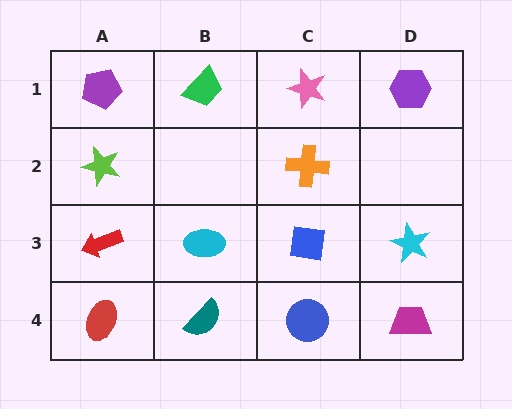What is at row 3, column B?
A cyan ellipse.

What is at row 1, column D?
A purple hexagon.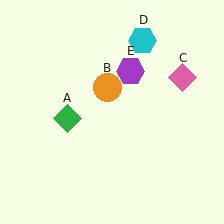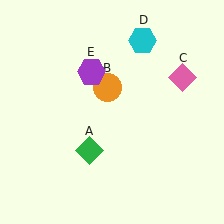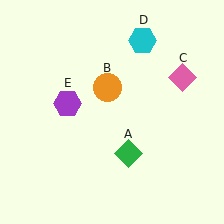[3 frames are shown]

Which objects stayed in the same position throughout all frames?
Orange circle (object B) and pink diamond (object C) and cyan hexagon (object D) remained stationary.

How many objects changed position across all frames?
2 objects changed position: green diamond (object A), purple hexagon (object E).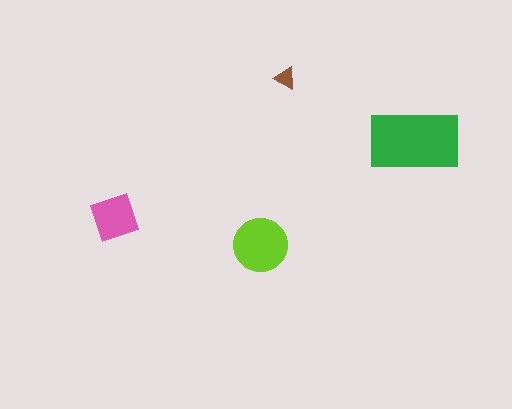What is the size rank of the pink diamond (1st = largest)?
3rd.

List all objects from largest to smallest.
The green rectangle, the lime circle, the pink diamond, the brown triangle.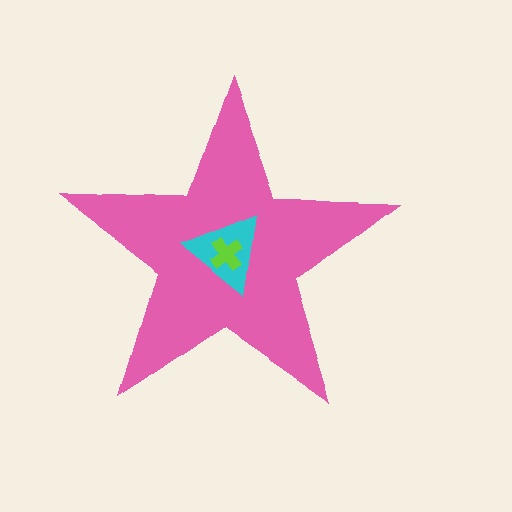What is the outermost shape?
The pink star.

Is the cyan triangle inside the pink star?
Yes.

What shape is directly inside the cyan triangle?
The lime cross.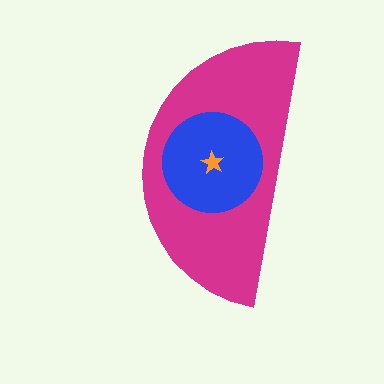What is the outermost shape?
The magenta semicircle.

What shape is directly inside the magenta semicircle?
The blue circle.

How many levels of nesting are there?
3.